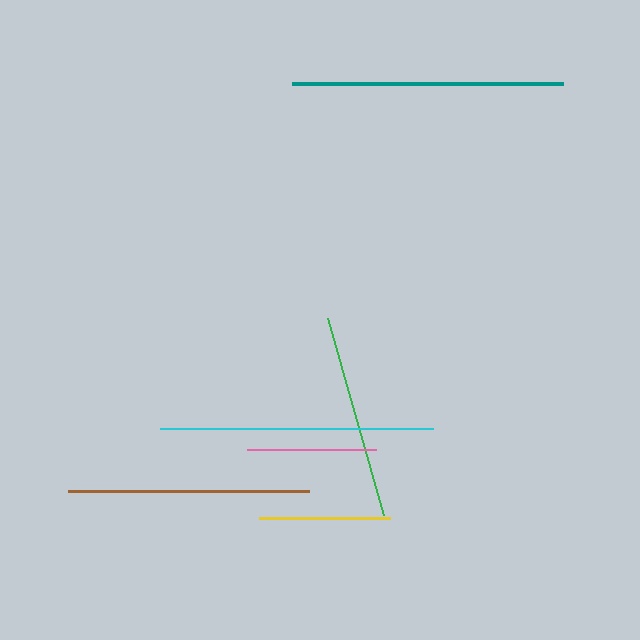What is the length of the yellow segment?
The yellow segment is approximately 130 pixels long.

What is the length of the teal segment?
The teal segment is approximately 271 pixels long.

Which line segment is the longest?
The cyan line is the longest at approximately 273 pixels.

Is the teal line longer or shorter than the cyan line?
The cyan line is longer than the teal line.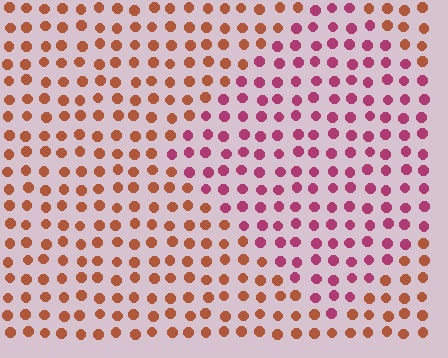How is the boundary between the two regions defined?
The boundary is defined purely by a slight shift in hue (about 44 degrees). Spacing, size, and orientation are identical on both sides.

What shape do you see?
I see a diamond.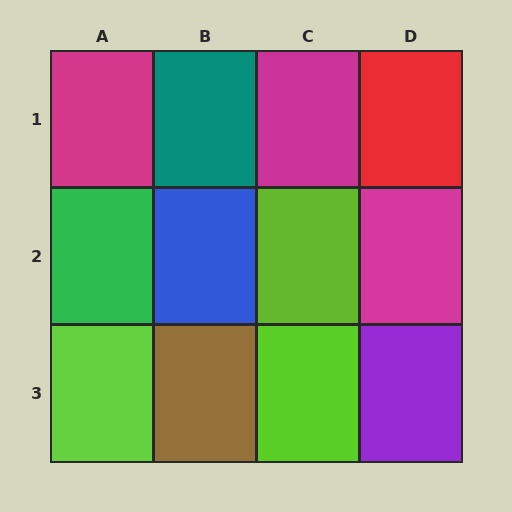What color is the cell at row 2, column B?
Blue.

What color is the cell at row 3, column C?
Lime.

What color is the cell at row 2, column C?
Lime.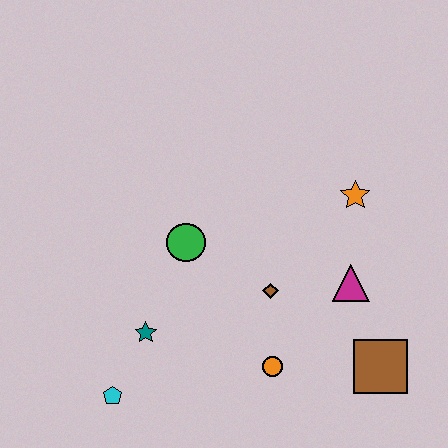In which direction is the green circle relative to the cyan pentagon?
The green circle is above the cyan pentagon.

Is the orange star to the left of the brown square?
Yes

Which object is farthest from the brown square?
The cyan pentagon is farthest from the brown square.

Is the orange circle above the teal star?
No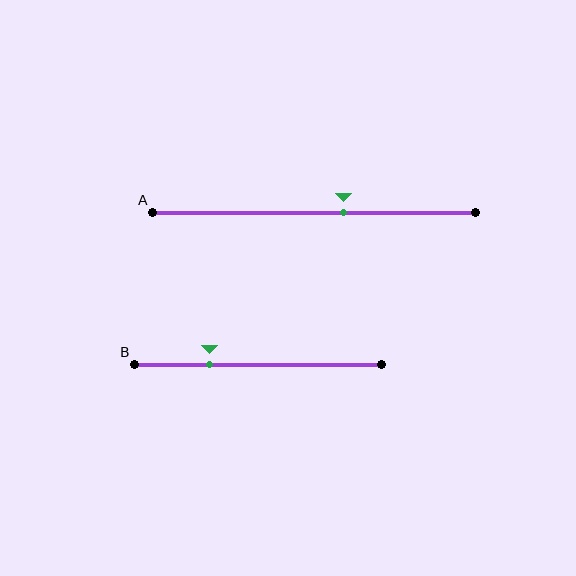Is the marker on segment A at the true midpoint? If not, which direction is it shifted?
No, the marker on segment A is shifted to the right by about 9% of the segment length.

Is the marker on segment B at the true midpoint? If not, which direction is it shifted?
No, the marker on segment B is shifted to the left by about 20% of the segment length.